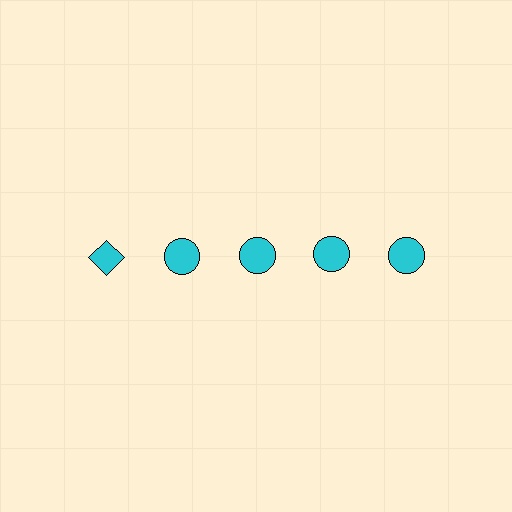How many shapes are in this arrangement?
There are 5 shapes arranged in a grid pattern.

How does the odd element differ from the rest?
It has a different shape: diamond instead of circle.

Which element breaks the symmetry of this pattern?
The cyan diamond in the top row, leftmost column breaks the symmetry. All other shapes are cyan circles.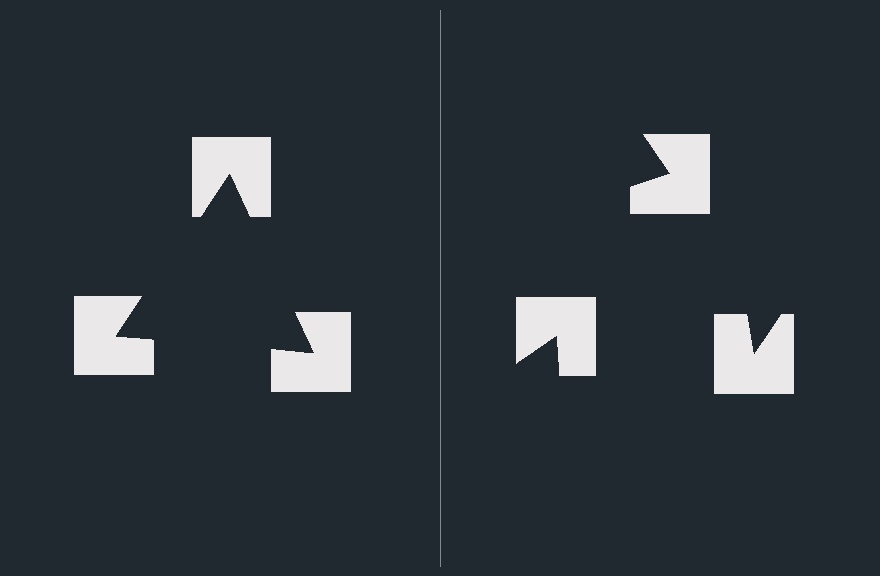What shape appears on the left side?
An illusory triangle.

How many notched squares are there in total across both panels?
6 — 3 on each side.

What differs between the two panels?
The notched squares are positioned identically on both sides; only the wedge orientations differ. On the left they align to a triangle; on the right they are misaligned.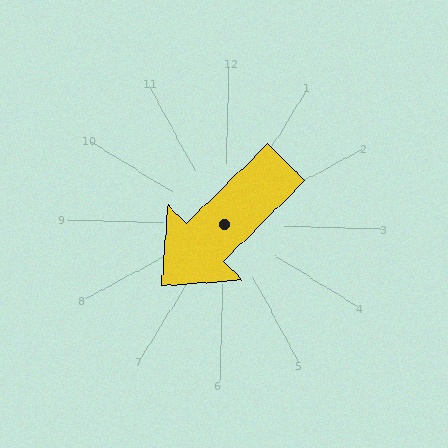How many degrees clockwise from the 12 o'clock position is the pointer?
Approximately 224 degrees.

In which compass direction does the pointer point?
Southwest.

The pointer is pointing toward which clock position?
Roughly 7 o'clock.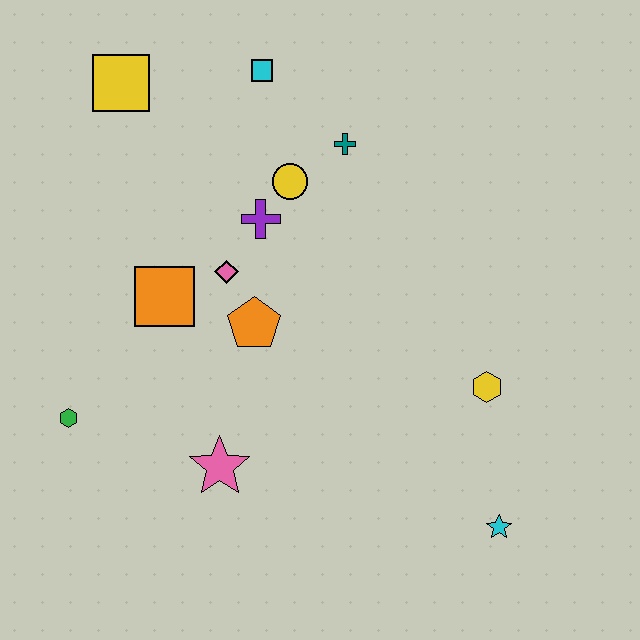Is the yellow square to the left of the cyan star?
Yes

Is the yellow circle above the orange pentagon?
Yes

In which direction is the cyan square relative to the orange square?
The cyan square is above the orange square.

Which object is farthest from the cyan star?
The yellow square is farthest from the cyan star.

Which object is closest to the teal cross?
The yellow circle is closest to the teal cross.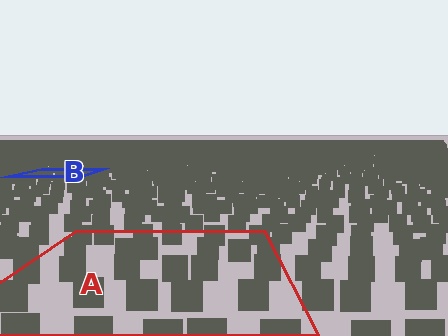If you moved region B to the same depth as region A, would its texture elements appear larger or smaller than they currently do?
They would appear larger. At a closer depth, the same texture elements are projected at a bigger on-screen size.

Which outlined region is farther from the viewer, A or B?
Region B is farther from the viewer — the texture elements inside it appear smaller and more densely packed.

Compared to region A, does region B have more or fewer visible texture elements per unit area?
Region B has more texture elements per unit area — they are packed more densely because it is farther away.